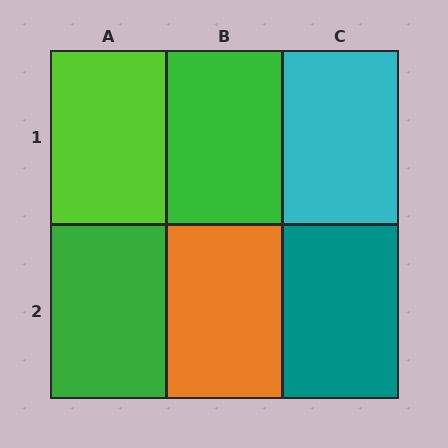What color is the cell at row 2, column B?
Orange.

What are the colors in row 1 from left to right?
Lime, green, cyan.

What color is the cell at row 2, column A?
Green.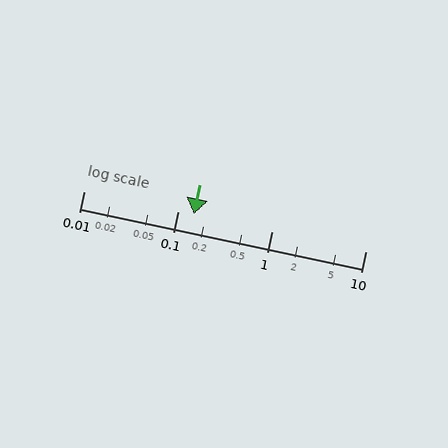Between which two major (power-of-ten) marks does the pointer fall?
The pointer is between 0.1 and 1.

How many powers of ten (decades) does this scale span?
The scale spans 3 decades, from 0.01 to 10.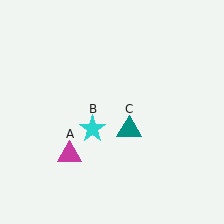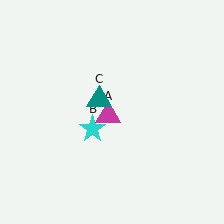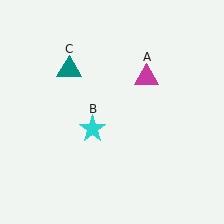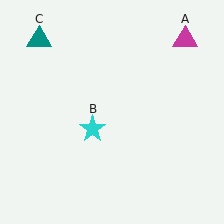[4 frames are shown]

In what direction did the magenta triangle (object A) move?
The magenta triangle (object A) moved up and to the right.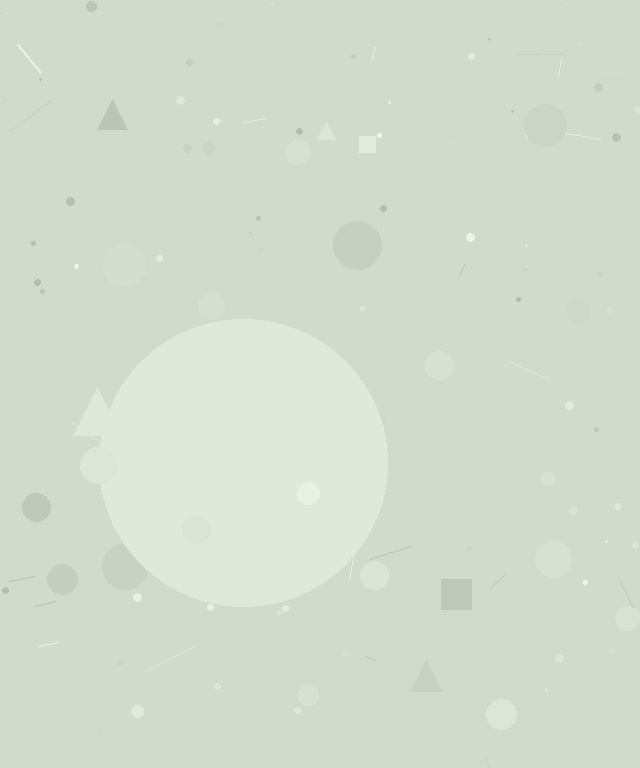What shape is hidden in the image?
A circle is hidden in the image.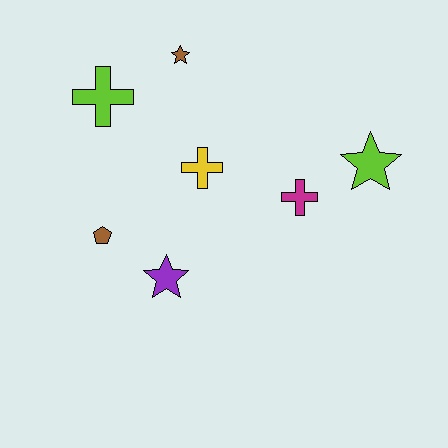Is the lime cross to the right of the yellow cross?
No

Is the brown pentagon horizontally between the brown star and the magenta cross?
No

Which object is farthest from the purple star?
The lime star is farthest from the purple star.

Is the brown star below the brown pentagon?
No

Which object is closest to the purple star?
The brown pentagon is closest to the purple star.